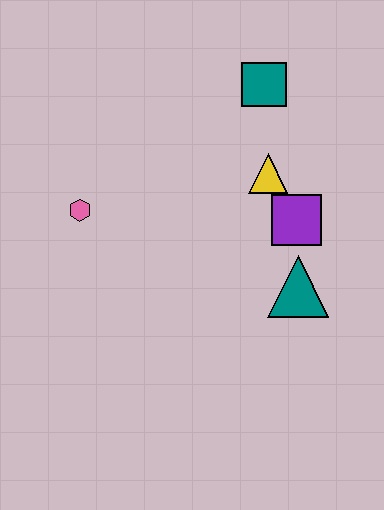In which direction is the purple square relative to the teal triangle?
The purple square is above the teal triangle.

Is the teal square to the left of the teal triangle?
Yes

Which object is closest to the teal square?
The yellow triangle is closest to the teal square.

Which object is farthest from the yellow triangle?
The pink hexagon is farthest from the yellow triangle.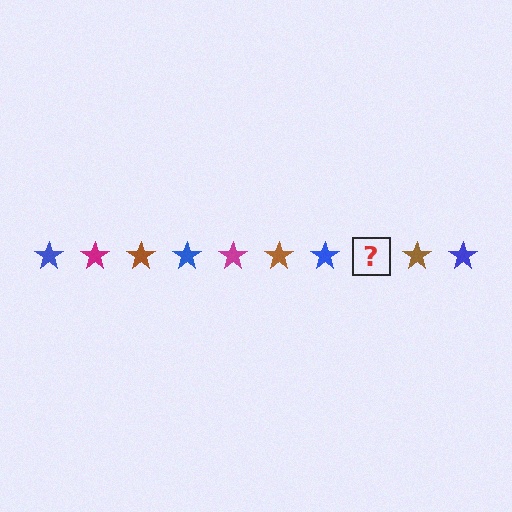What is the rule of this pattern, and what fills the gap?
The rule is that the pattern cycles through blue, magenta, brown stars. The gap should be filled with a magenta star.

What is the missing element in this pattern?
The missing element is a magenta star.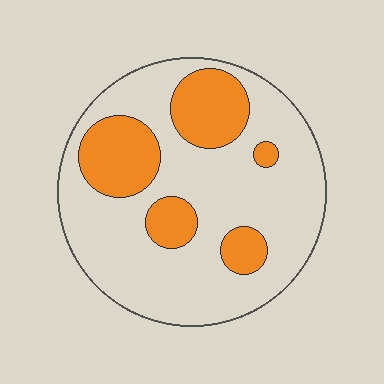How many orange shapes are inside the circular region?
5.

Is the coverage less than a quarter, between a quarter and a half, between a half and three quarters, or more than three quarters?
Between a quarter and a half.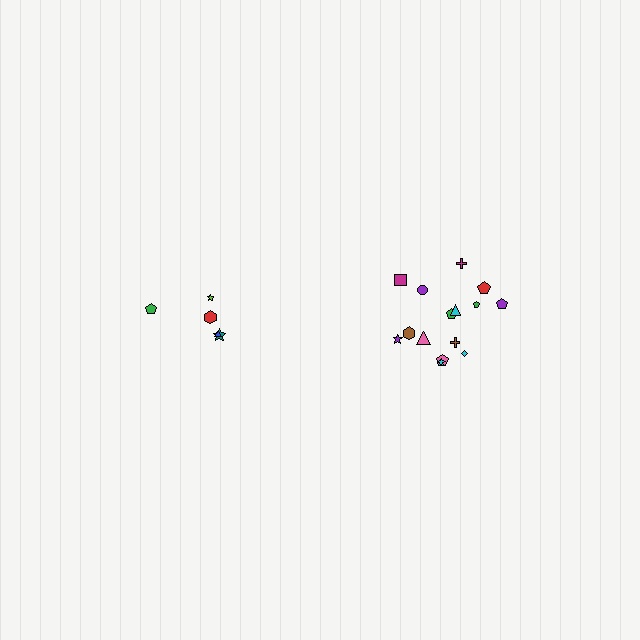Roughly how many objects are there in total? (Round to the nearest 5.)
Roughly 20 objects in total.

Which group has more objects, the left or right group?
The right group.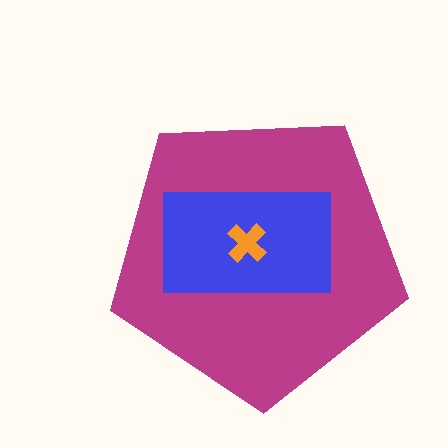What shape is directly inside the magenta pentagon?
The blue rectangle.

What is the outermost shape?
The magenta pentagon.